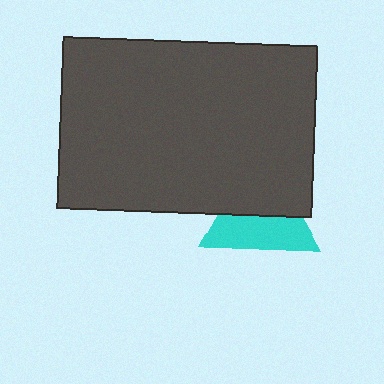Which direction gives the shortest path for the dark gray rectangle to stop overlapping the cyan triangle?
Moving up gives the shortest separation.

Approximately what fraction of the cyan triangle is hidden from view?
Roughly 47% of the cyan triangle is hidden behind the dark gray rectangle.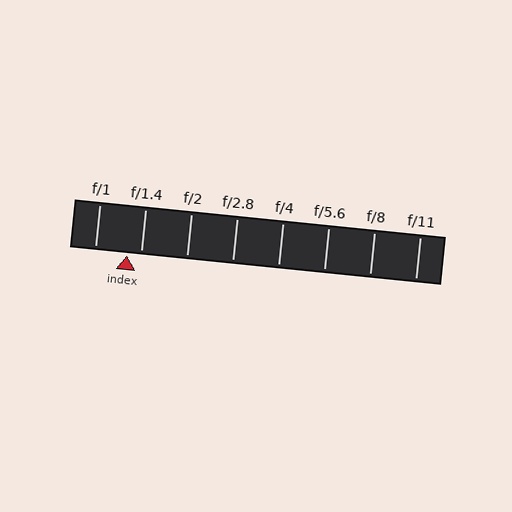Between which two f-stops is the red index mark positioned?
The index mark is between f/1 and f/1.4.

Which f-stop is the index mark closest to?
The index mark is closest to f/1.4.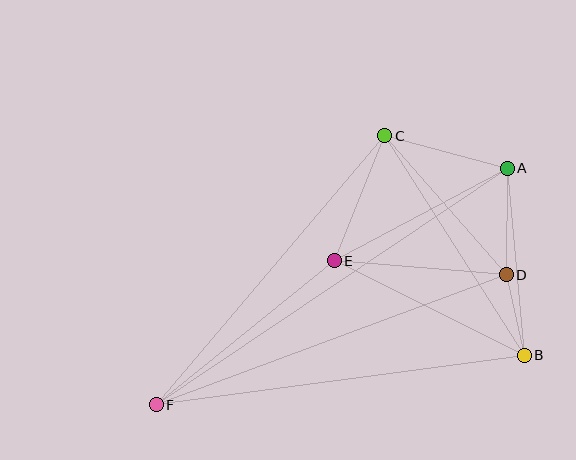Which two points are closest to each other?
Points B and D are closest to each other.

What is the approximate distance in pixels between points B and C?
The distance between B and C is approximately 260 pixels.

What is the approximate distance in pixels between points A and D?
The distance between A and D is approximately 107 pixels.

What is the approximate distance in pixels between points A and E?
The distance between A and E is approximately 196 pixels.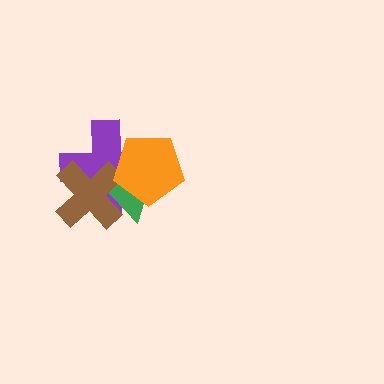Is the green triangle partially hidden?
Yes, it is partially covered by another shape.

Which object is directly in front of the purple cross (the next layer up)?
The green triangle is directly in front of the purple cross.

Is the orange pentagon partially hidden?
No, no other shape covers it.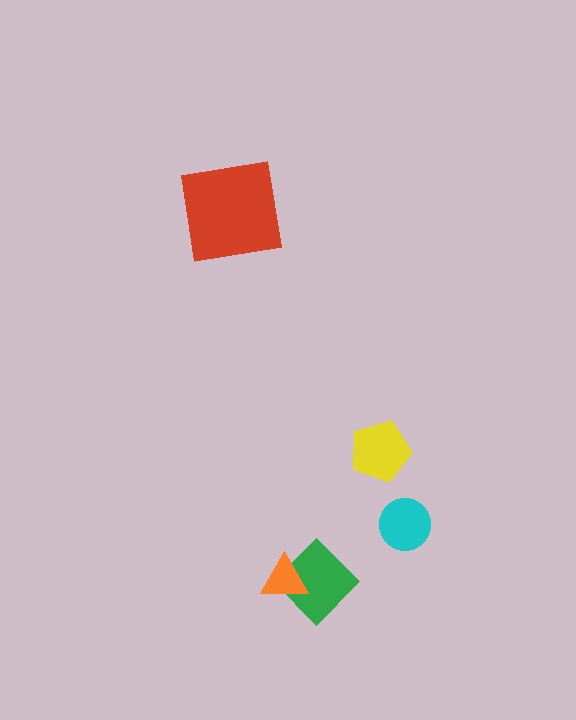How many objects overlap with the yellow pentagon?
0 objects overlap with the yellow pentagon.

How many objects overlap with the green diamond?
1 object overlaps with the green diamond.